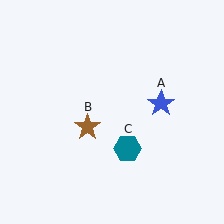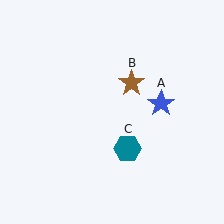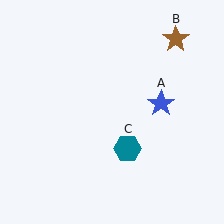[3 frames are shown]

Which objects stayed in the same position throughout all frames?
Blue star (object A) and teal hexagon (object C) remained stationary.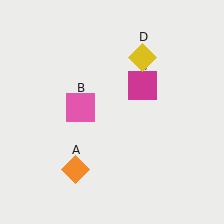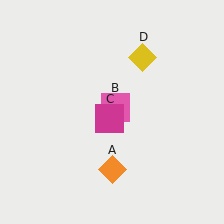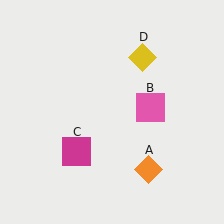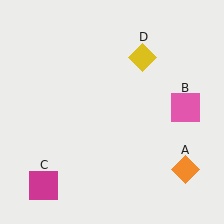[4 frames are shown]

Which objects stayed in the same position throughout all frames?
Yellow diamond (object D) remained stationary.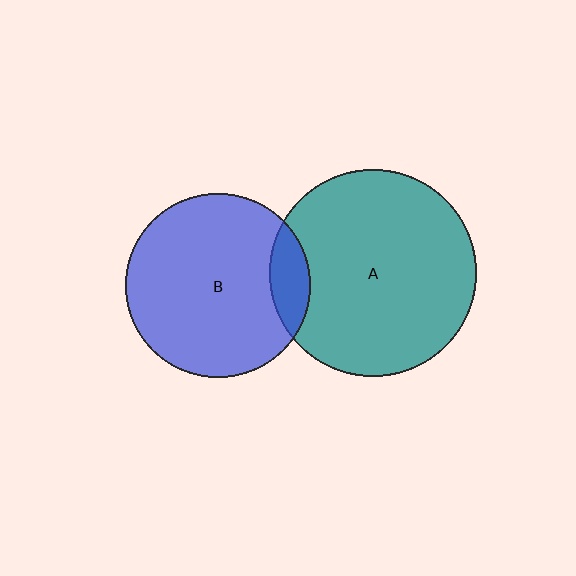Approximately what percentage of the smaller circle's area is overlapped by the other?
Approximately 10%.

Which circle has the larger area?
Circle A (teal).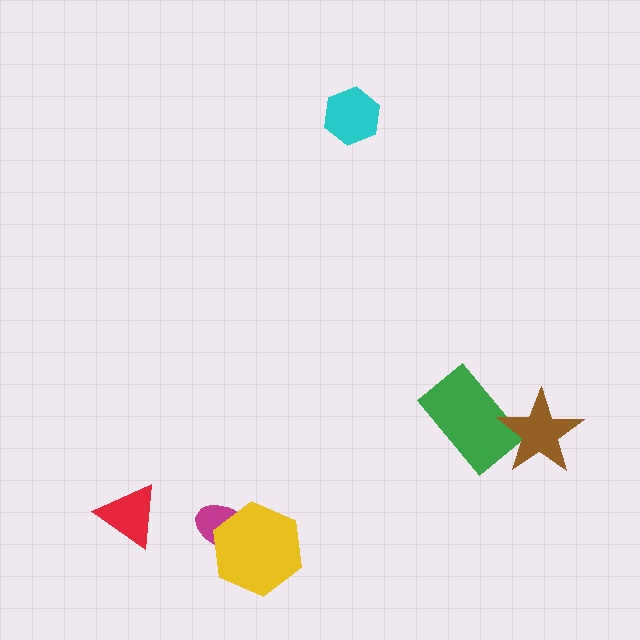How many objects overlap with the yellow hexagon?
1 object overlaps with the yellow hexagon.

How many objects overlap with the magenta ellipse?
1 object overlaps with the magenta ellipse.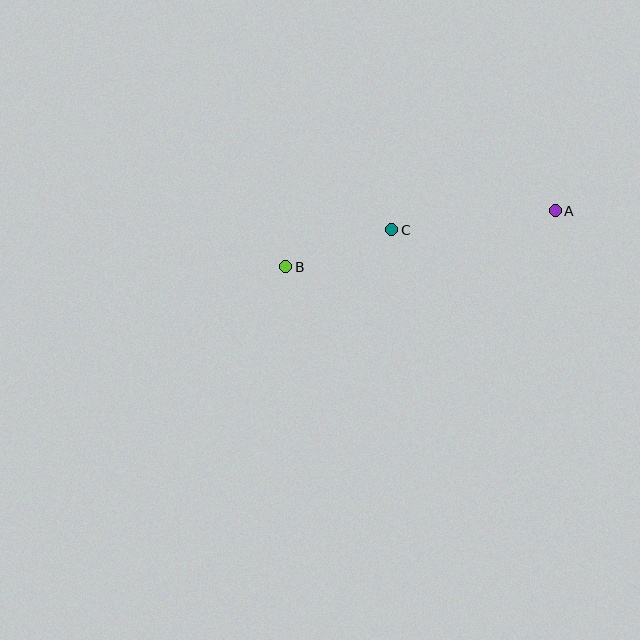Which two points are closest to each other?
Points B and C are closest to each other.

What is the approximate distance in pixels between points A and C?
The distance between A and C is approximately 165 pixels.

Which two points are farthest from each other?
Points A and B are farthest from each other.